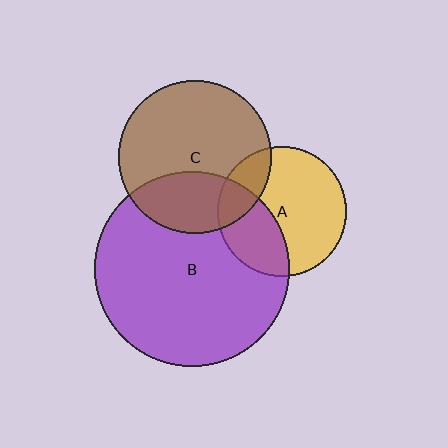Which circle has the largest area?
Circle B (purple).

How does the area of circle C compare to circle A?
Approximately 1.4 times.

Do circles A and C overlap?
Yes.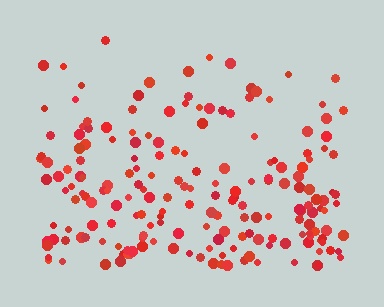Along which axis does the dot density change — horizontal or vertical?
Vertical.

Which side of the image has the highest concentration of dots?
The bottom.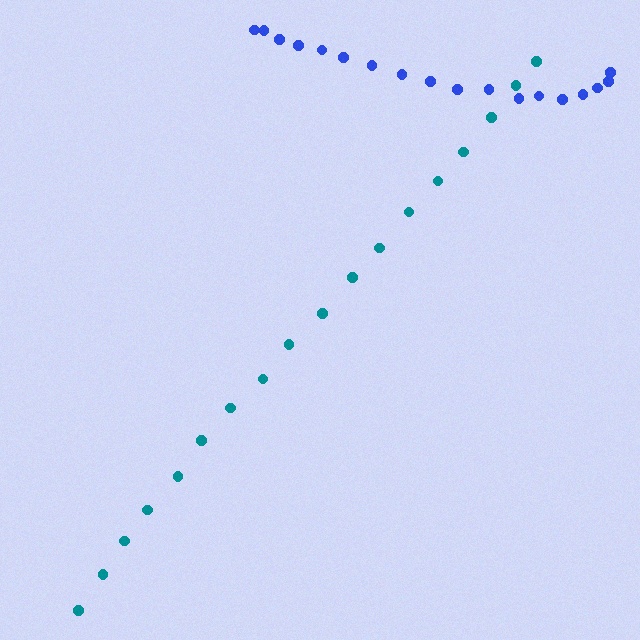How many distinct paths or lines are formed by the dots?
There are 2 distinct paths.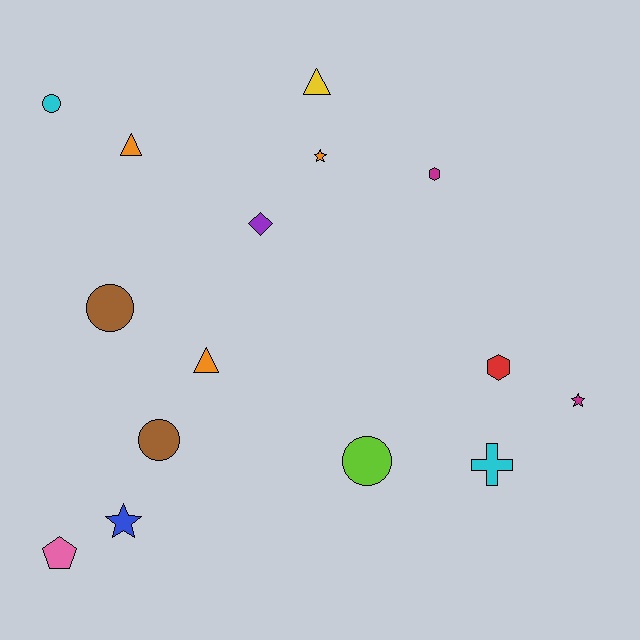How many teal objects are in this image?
There are no teal objects.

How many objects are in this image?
There are 15 objects.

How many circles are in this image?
There are 4 circles.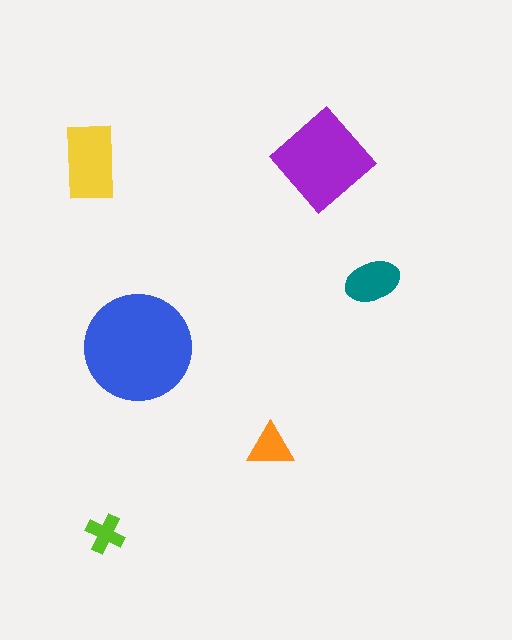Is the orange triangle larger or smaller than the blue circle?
Smaller.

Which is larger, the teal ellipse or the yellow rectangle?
The yellow rectangle.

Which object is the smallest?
The lime cross.